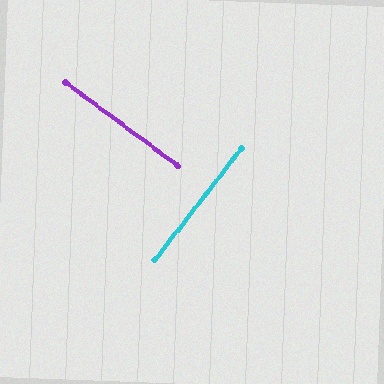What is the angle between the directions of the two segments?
Approximately 89 degrees.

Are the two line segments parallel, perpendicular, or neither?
Perpendicular — they meet at approximately 89°.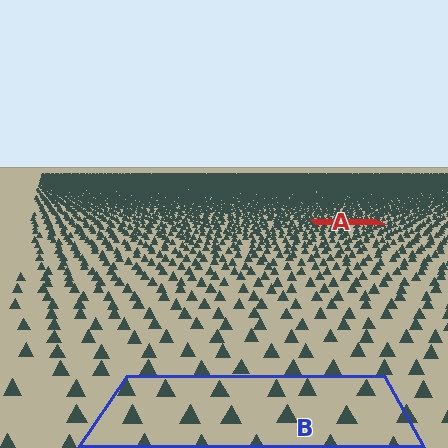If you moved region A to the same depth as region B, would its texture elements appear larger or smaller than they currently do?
They would appear larger. At a closer depth, the same texture elements are projected at a bigger on-screen size.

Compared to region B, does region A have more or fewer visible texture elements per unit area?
Region A has more texture elements per unit area — they are packed more densely because it is farther away.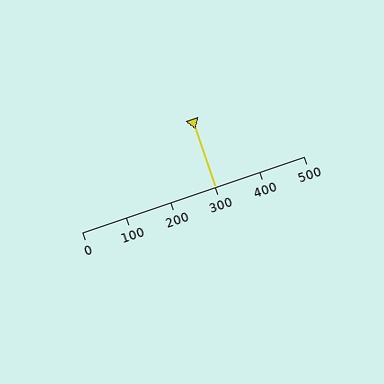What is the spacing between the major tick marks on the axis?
The major ticks are spaced 100 apart.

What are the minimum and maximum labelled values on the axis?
The axis runs from 0 to 500.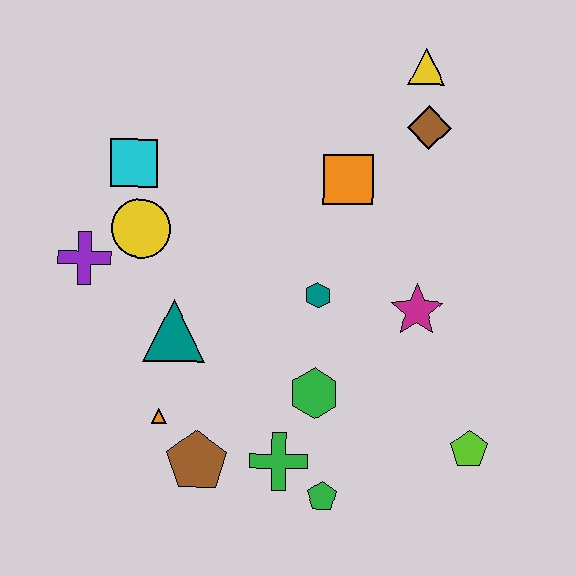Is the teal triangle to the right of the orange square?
No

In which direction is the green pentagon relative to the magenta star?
The green pentagon is below the magenta star.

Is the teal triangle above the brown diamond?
No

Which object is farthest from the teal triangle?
The yellow triangle is farthest from the teal triangle.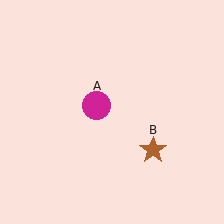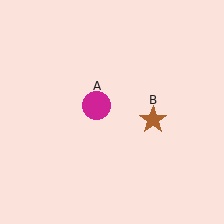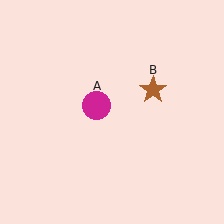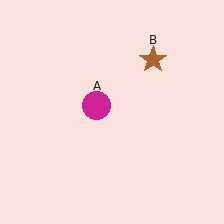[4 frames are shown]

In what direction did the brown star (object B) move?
The brown star (object B) moved up.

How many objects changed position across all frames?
1 object changed position: brown star (object B).